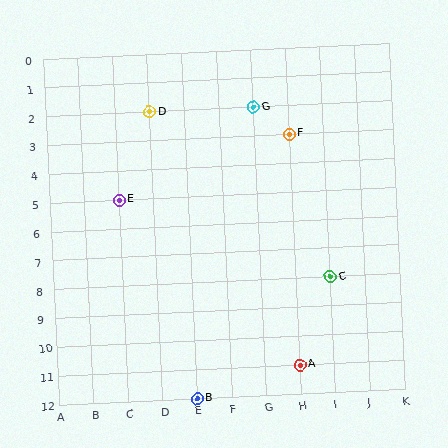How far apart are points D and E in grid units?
Points D and E are 1 column and 3 rows apart (about 3.2 grid units diagonally).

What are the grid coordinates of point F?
Point F is at grid coordinates (H, 3).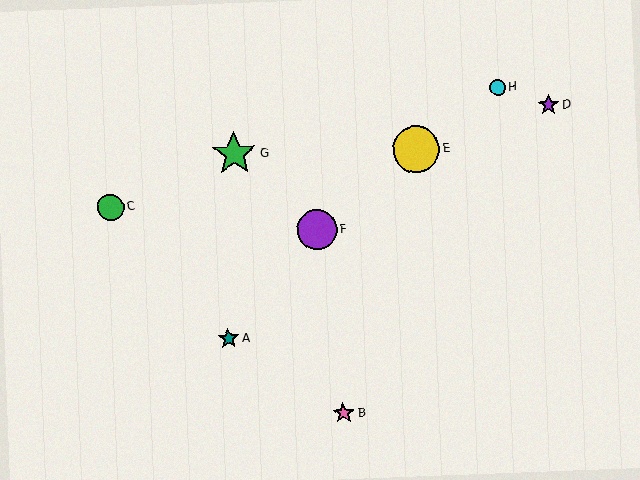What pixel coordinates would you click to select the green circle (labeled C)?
Click at (111, 207) to select the green circle C.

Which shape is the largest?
The yellow circle (labeled E) is the largest.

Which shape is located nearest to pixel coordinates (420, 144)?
The yellow circle (labeled E) at (416, 149) is nearest to that location.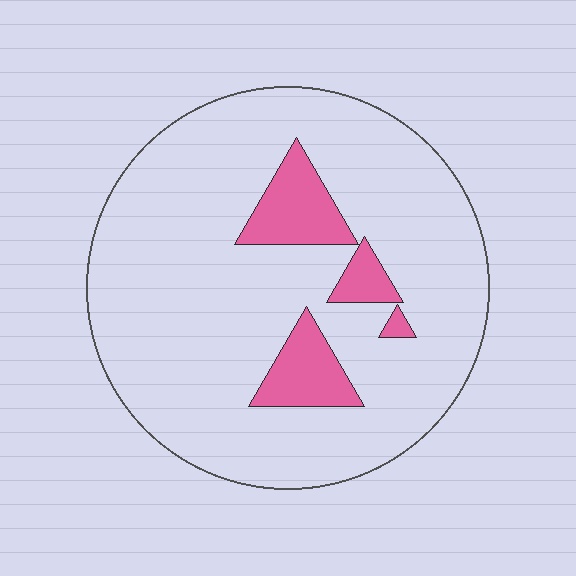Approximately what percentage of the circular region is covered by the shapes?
Approximately 15%.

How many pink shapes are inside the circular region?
4.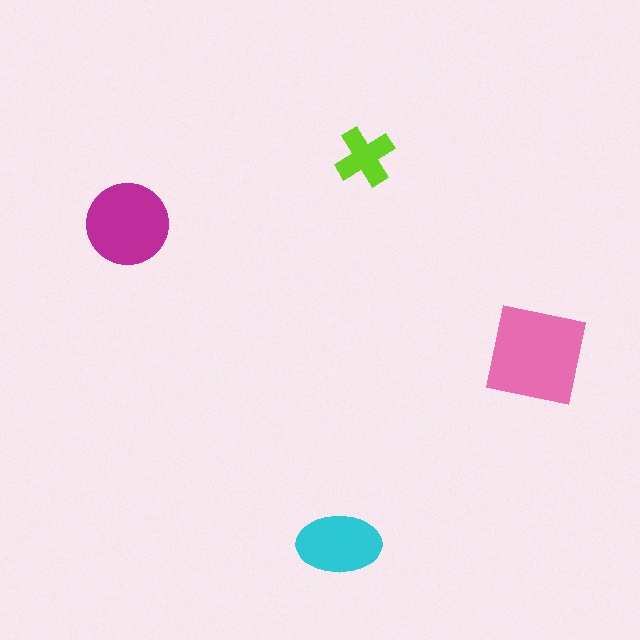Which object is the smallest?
The lime cross.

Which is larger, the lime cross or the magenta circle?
The magenta circle.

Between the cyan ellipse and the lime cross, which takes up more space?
The cyan ellipse.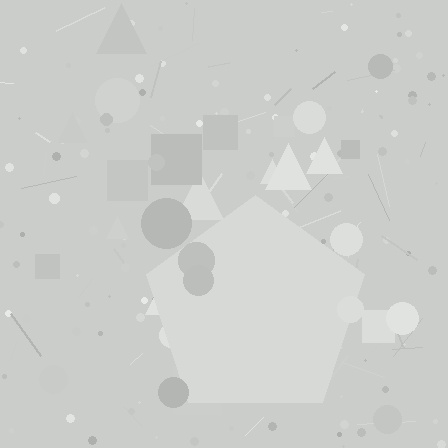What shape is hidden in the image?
A pentagon is hidden in the image.